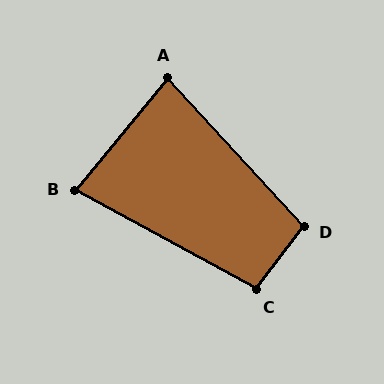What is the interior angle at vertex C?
Approximately 98 degrees (obtuse).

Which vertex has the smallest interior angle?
B, at approximately 79 degrees.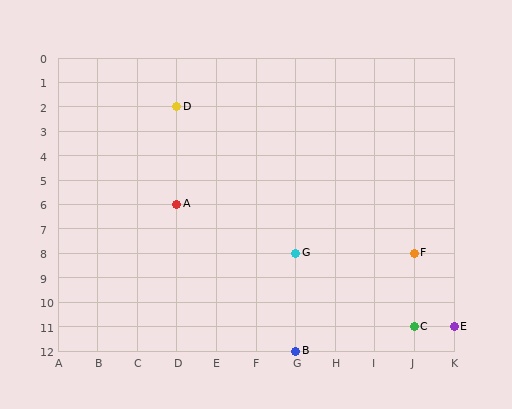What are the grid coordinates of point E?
Point E is at grid coordinates (K, 11).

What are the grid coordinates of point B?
Point B is at grid coordinates (G, 12).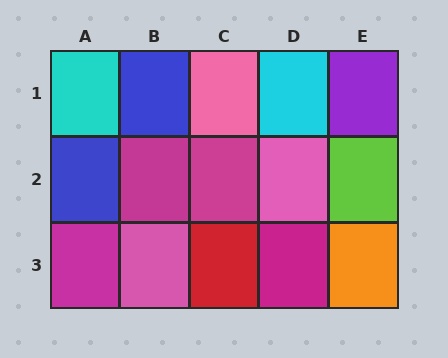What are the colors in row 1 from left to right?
Cyan, blue, pink, cyan, purple.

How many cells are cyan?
2 cells are cyan.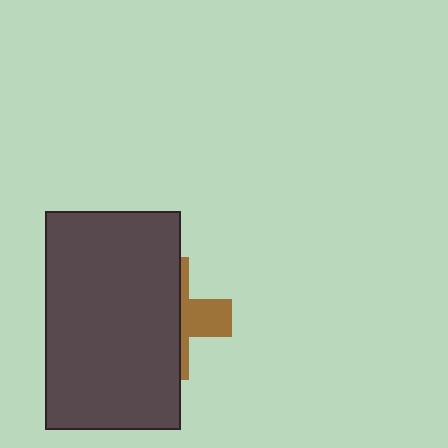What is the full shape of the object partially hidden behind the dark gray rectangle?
The partially hidden object is a brown cross.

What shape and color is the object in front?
The object in front is a dark gray rectangle.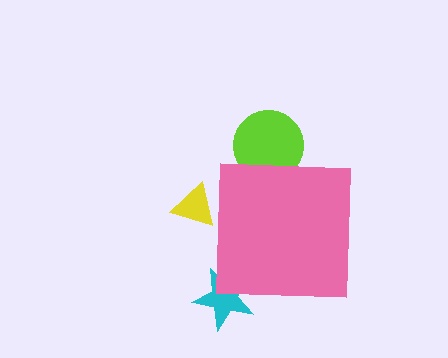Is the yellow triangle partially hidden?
Yes, the yellow triangle is partially hidden behind the pink square.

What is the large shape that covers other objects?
A pink square.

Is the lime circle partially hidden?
Yes, the lime circle is partially hidden behind the pink square.